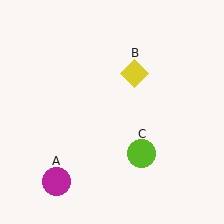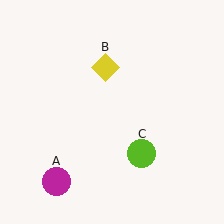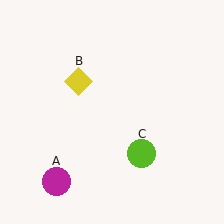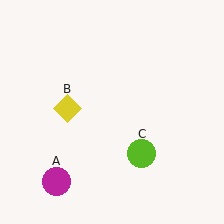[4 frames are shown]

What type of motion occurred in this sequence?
The yellow diamond (object B) rotated counterclockwise around the center of the scene.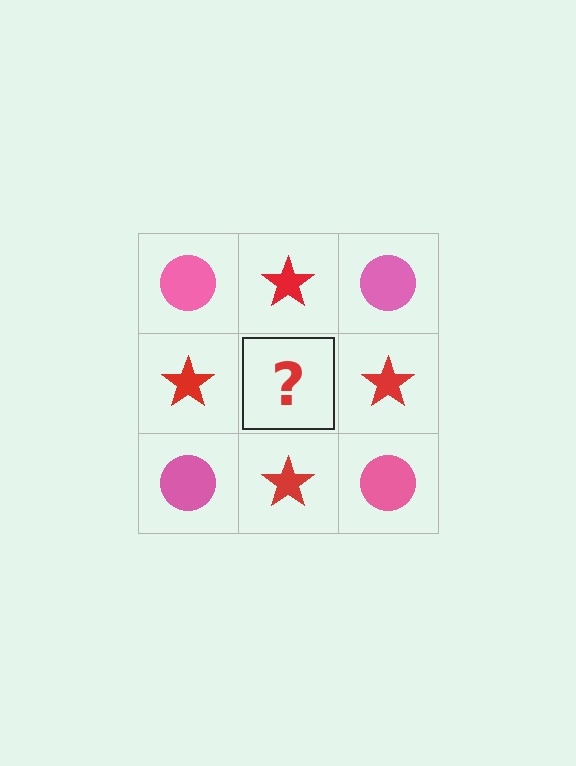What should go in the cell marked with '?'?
The missing cell should contain a pink circle.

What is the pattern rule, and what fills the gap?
The rule is that it alternates pink circle and red star in a checkerboard pattern. The gap should be filled with a pink circle.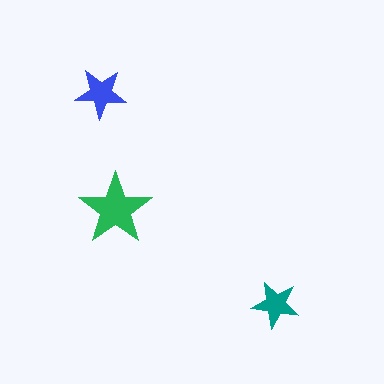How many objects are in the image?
There are 3 objects in the image.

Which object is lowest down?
The teal star is bottommost.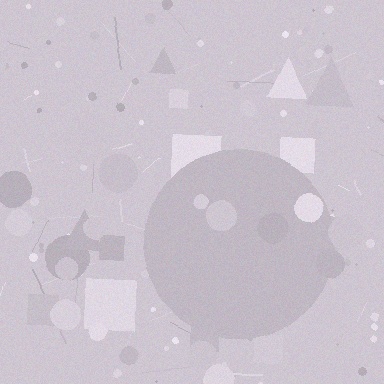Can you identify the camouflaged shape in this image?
The camouflaged shape is a circle.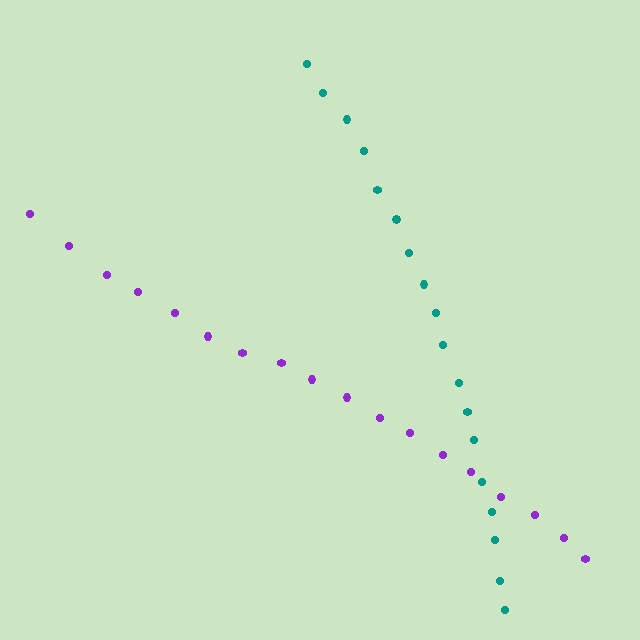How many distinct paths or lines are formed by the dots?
There are 2 distinct paths.